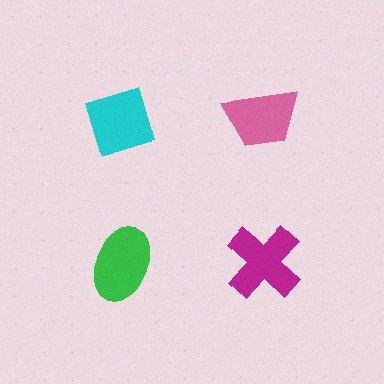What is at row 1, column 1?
A cyan diamond.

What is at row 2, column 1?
A green ellipse.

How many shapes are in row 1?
2 shapes.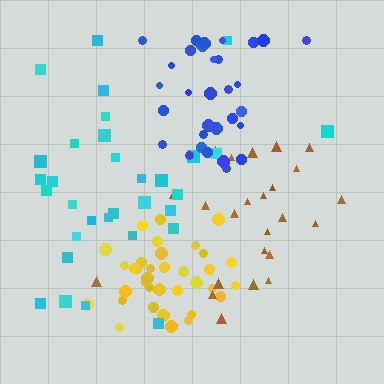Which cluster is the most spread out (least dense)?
Cyan.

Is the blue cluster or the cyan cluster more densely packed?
Blue.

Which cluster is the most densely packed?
Yellow.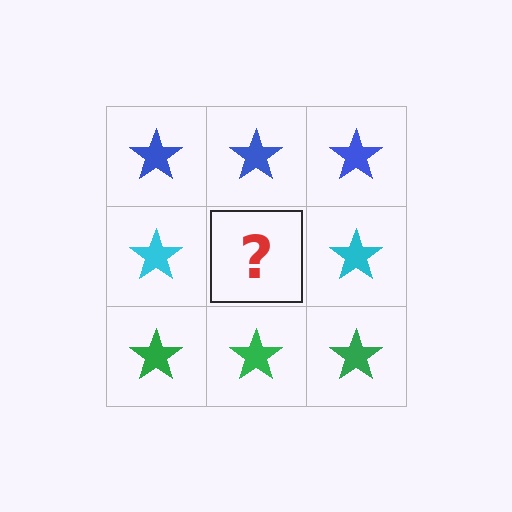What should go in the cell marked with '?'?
The missing cell should contain a cyan star.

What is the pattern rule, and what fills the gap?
The rule is that each row has a consistent color. The gap should be filled with a cyan star.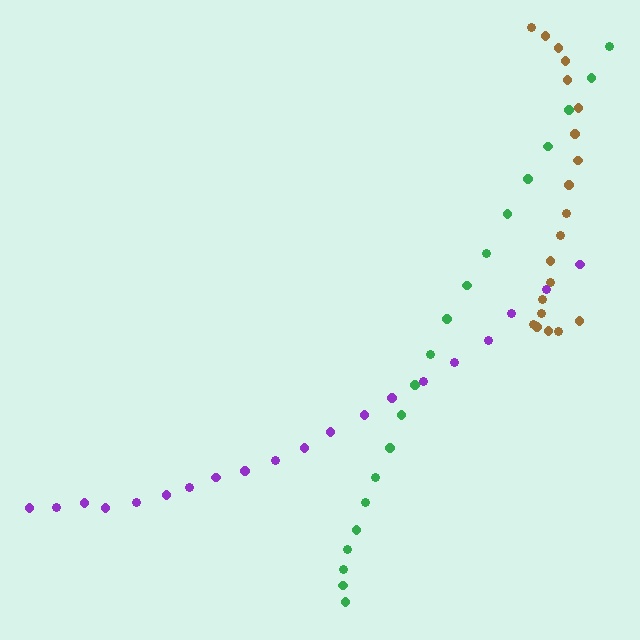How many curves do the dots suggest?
There are 3 distinct paths.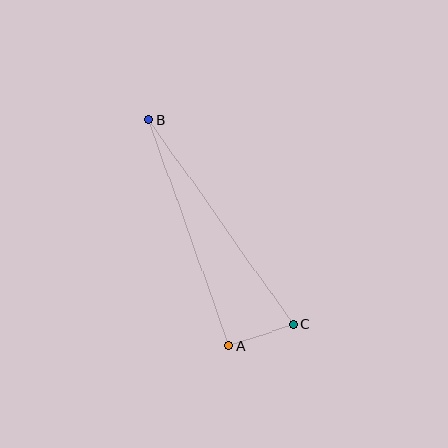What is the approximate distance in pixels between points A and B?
The distance between A and B is approximately 240 pixels.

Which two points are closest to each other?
Points A and C are closest to each other.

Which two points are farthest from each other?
Points B and C are farthest from each other.